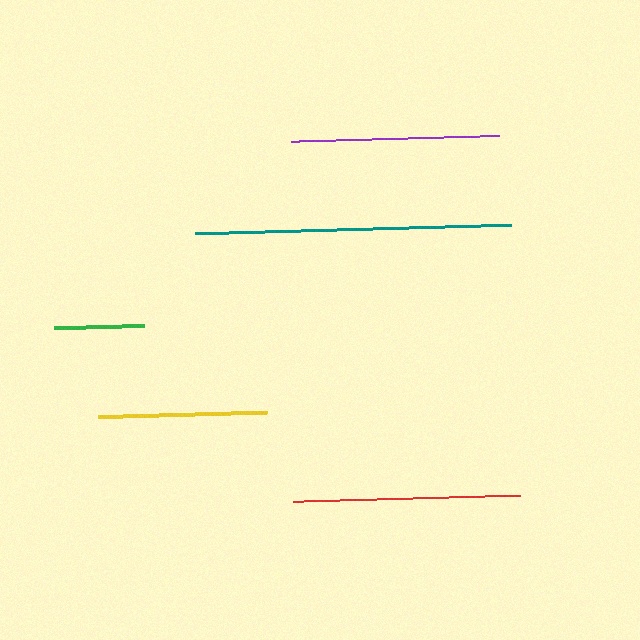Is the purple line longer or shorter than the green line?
The purple line is longer than the green line.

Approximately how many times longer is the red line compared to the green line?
The red line is approximately 2.5 times the length of the green line.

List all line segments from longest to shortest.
From longest to shortest: teal, red, purple, yellow, green.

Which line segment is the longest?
The teal line is the longest at approximately 318 pixels.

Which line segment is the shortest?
The green line is the shortest at approximately 90 pixels.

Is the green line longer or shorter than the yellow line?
The yellow line is longer than the green line.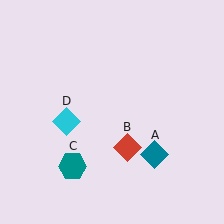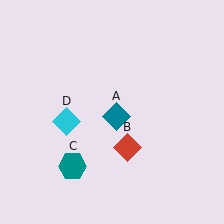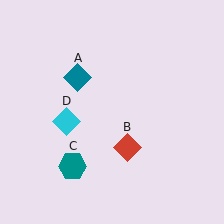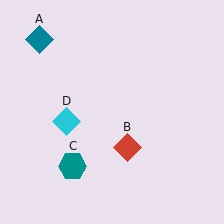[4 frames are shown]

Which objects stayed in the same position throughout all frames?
Red diamond (object B) and teal hexagon (object C) and cyan diamond (object D) remained stationary.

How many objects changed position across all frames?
1 object changed position: teal diamond (object A).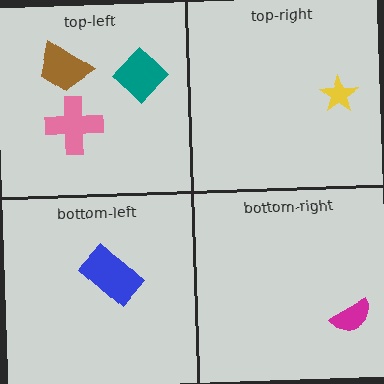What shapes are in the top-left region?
The pink cross, the brown trapezoid, the teal diamond.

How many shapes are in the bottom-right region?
1.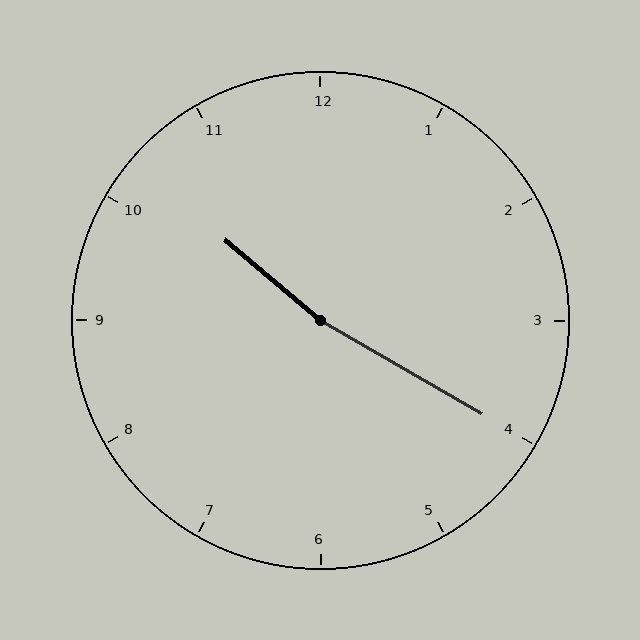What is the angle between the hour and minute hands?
Approximately 170 degrees.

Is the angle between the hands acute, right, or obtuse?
It is obtuse.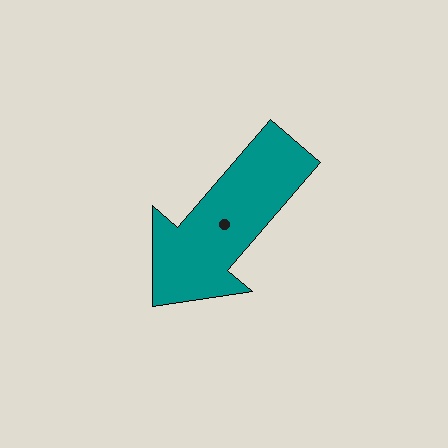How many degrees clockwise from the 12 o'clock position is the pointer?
Approximately 221 degrees.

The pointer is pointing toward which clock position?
Roughly 7 o'clock.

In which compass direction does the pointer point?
Southwest.